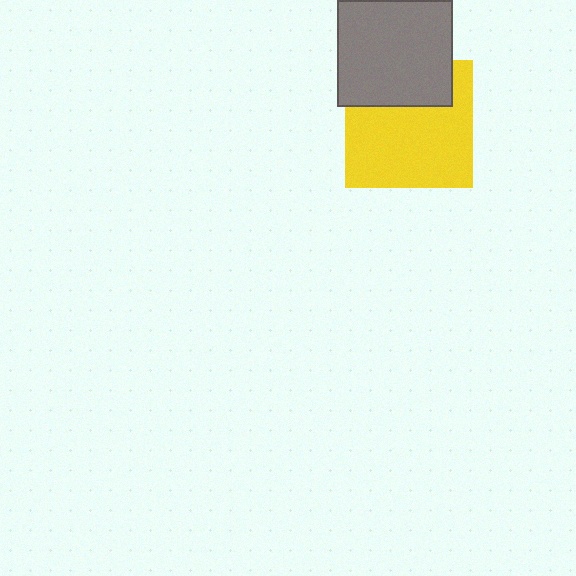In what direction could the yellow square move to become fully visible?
The yellow square could move down. That would shift it out from behind the gray rectangle entirely.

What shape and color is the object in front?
The object in front is a gray rectangle.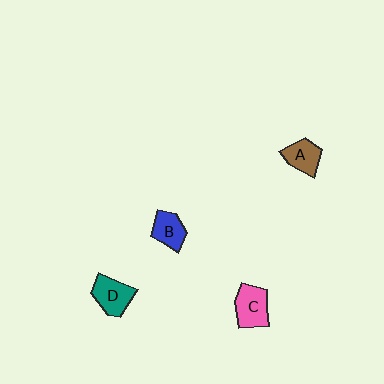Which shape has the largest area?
Shape C (pink).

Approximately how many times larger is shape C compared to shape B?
Approximately 1.3 times.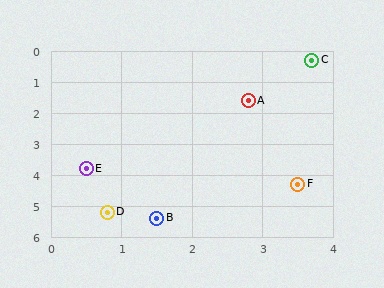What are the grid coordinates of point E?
Point E is at approximately (0.5, 3.8).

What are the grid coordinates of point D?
Point D is at approximately (0.8, 5.2).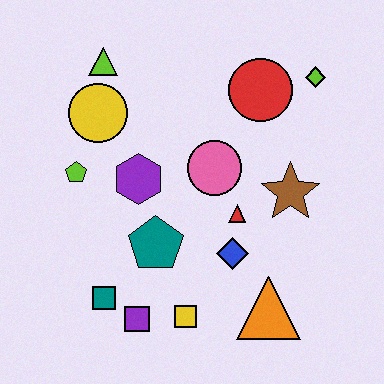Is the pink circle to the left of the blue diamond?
Yes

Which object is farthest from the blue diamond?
The lime triangle is farthest from the blue diamond.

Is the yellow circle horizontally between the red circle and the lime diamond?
No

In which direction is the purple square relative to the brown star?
The purple square is to the left of the brown star.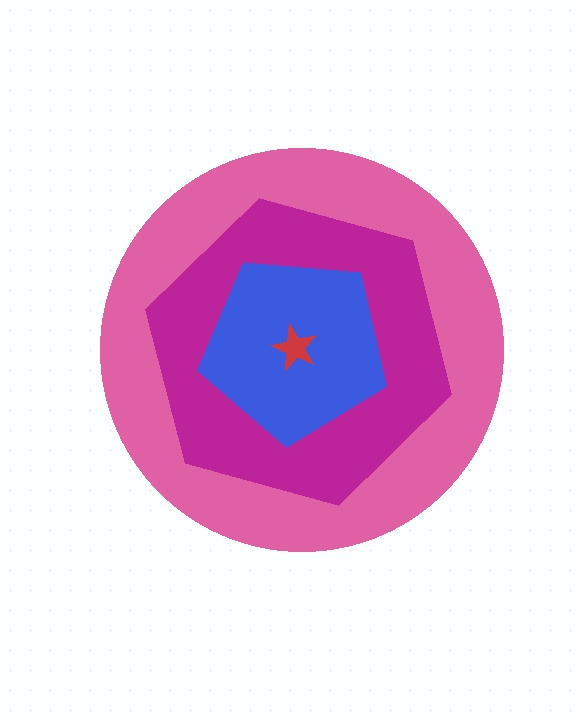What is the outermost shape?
The pink circle.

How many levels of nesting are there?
4.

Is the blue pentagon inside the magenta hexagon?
Yes.